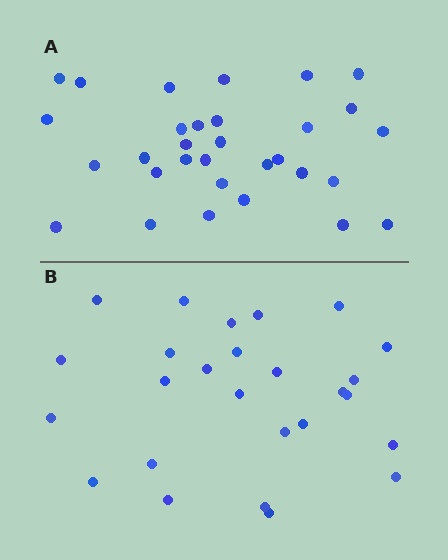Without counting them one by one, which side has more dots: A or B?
Region A (the top region) has more dots.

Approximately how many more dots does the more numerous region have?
Region A has about 5 more dots than region B.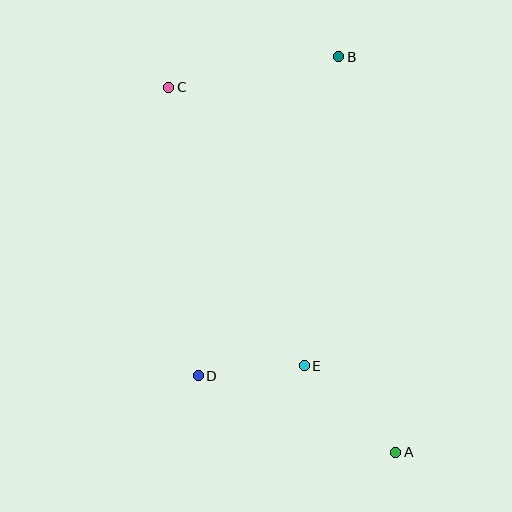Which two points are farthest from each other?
Points A and C are farthest from each other.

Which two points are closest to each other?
Points D and E are closest to each other.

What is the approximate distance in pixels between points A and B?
The distance between A and B is approximately 400 pixels.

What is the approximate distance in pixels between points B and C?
The distance between B and C is approximately 173 pixels.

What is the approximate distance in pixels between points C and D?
The distance between C and D is approximately 290 pixels.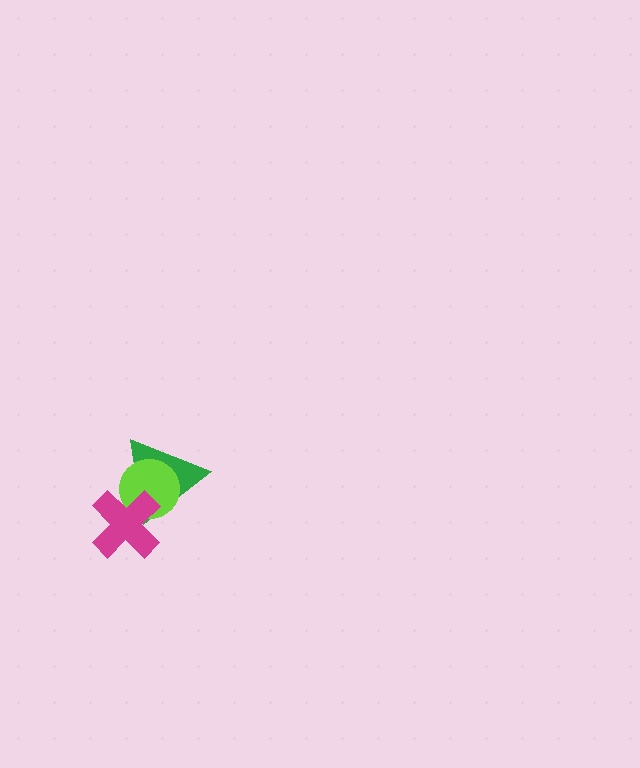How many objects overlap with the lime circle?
2 objects overlap with the lime circle.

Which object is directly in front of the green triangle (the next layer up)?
The lime circle is directly in front of the green triangle.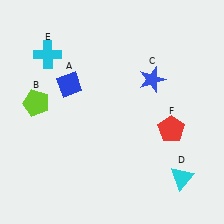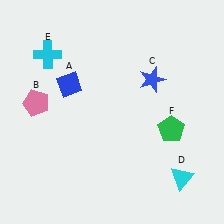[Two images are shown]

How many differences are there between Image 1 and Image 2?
There are 2 differences between the two images.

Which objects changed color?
B changed from lime to pink. F changed from red to green.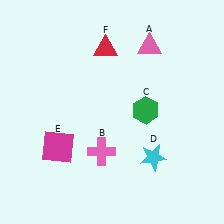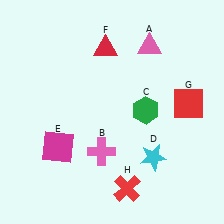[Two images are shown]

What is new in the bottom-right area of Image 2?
A red cross (H) was added in the bottom-right area of Image 2.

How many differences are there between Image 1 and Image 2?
There are 2 differences between the two images.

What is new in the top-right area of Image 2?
A red square (G) was added in the top-right area of Image 2.